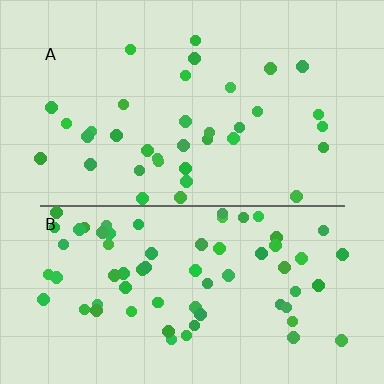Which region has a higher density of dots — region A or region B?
B (the bottom).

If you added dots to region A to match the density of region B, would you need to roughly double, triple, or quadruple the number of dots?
Approximately double.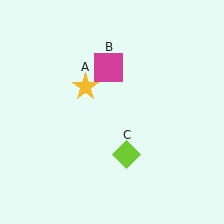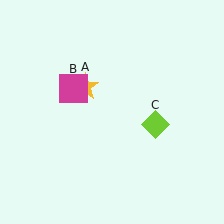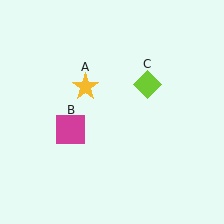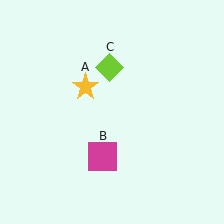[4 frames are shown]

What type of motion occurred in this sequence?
The magenta square (object B), lime diamond (object C) rotated counterclockwise around the center of the scene.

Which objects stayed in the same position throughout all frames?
Yellow star (object A) remained stationary.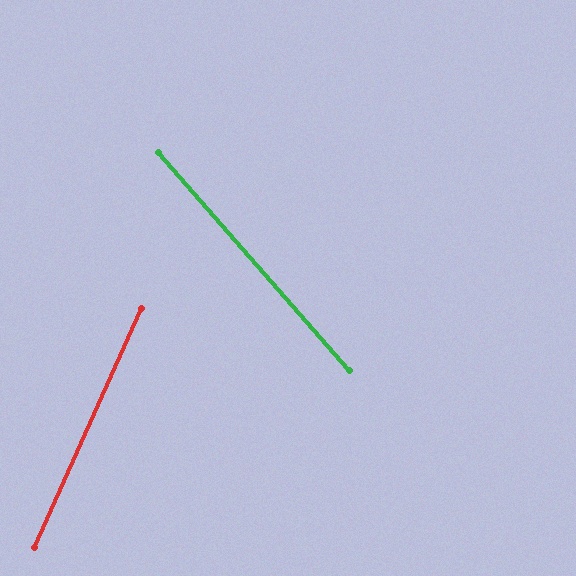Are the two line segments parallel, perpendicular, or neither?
Neither parallel nor perpendicular — they differ by about 65°.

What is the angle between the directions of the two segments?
Approximately 65 degrees.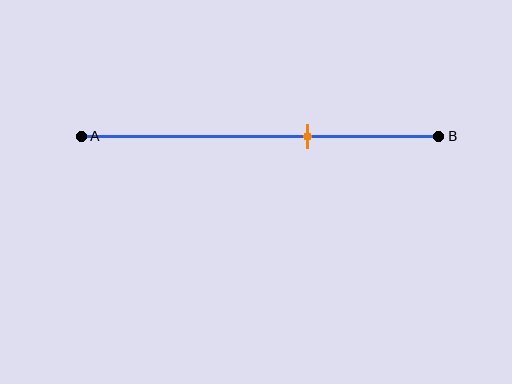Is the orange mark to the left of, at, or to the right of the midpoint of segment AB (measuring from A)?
The orange mark is to the right of the midpoint of segment AB.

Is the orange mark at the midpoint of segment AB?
No, the mark is at about 65% from A, not at the 50% midpoint.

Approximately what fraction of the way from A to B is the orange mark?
The orange mark is approximately 65% of the way from A to B.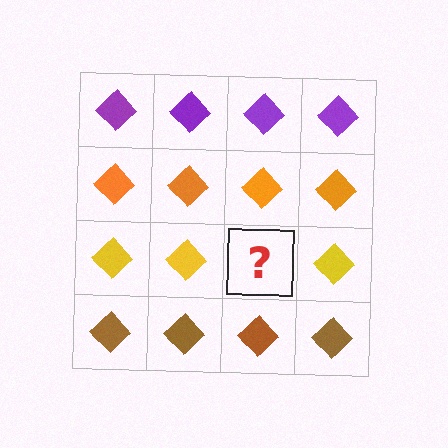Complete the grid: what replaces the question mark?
The question mark should be replaced with a yellow diamond.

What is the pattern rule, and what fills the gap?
The rule is that each row has a consistent color. The gap should be filled with a yellow diamond.